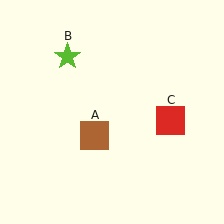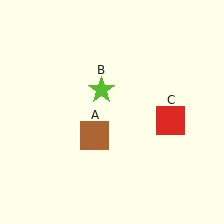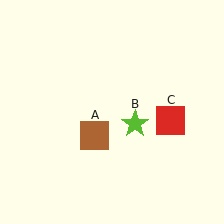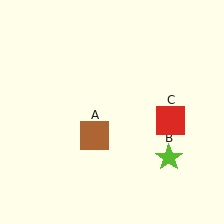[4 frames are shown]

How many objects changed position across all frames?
1 object changed position: lime star (object B).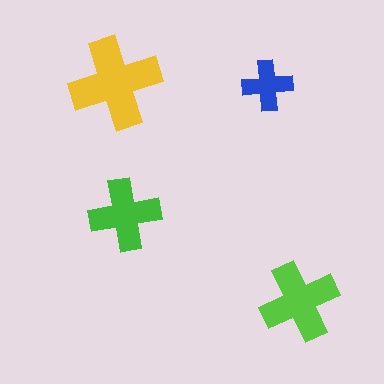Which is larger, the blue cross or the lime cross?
The lime one.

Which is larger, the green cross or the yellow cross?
The yellow one.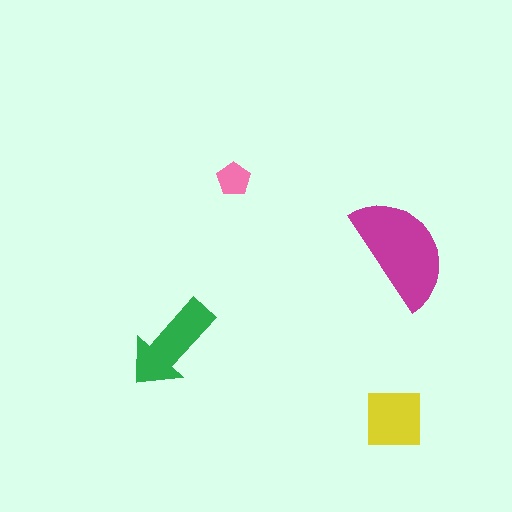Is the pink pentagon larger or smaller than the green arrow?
Smaller.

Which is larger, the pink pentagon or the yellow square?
The yellow square.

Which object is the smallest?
The pink pentagon.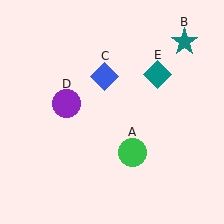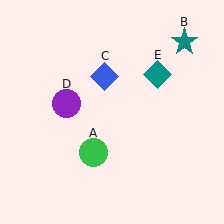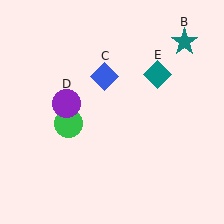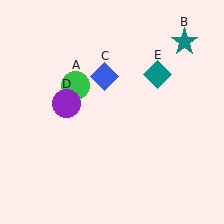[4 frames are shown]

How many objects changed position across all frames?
1 object changed position: green circle (object A).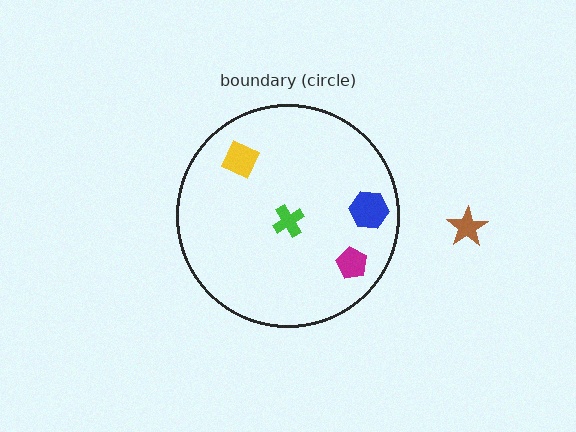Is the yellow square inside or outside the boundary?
Inside.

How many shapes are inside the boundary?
4 inside, 1 outside.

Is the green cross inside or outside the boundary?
Inside.